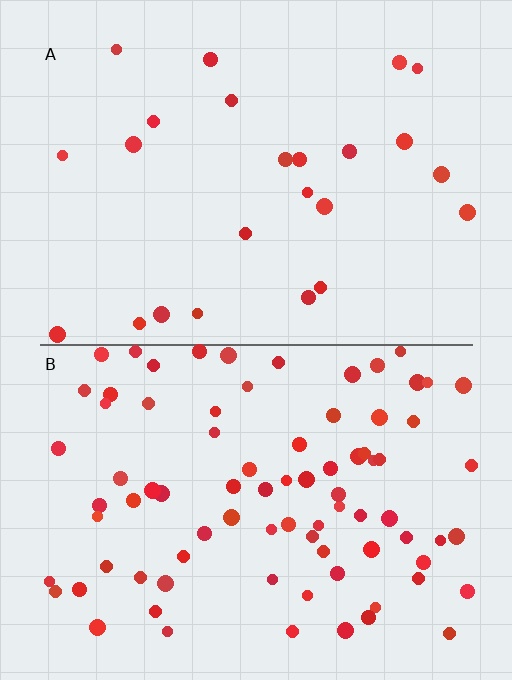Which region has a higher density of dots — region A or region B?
B (the bottom).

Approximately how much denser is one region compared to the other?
Approximately 3.5× — region B over region A.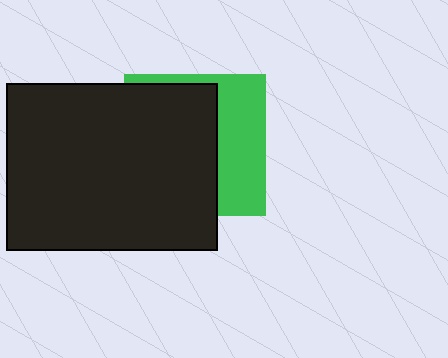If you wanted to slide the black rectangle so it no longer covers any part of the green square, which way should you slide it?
Slide it left — that is the most direct way to separate the two shapes.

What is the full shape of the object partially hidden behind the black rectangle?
The partially hidden object is a green square.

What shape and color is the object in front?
The object in front is a black rectangle.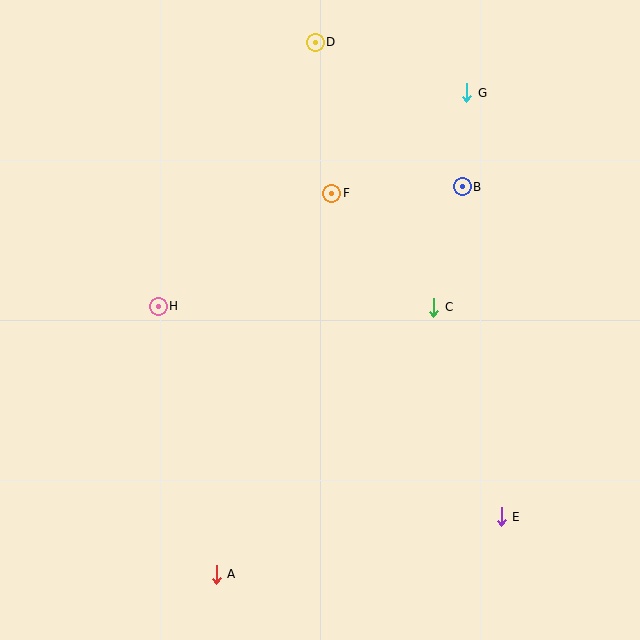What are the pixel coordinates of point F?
Point F is at (332, 193).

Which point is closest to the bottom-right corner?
Point E is closest to the bottom-right corner.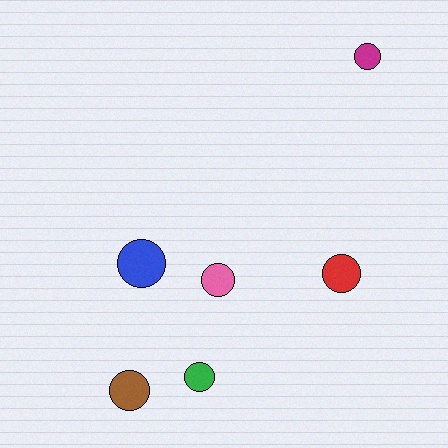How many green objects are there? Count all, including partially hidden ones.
There is 1 green object.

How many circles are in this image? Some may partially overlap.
There are 6 circles.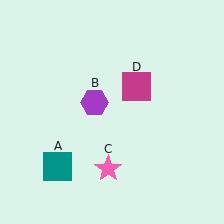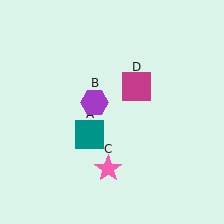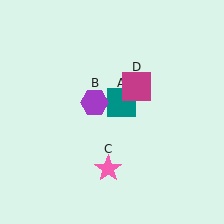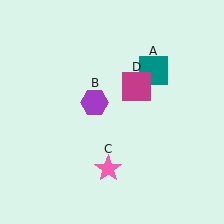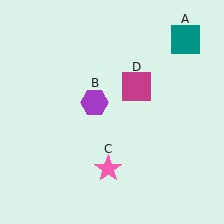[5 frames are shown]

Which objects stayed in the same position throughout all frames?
Purple hexagon (object B) and pink star (object C) and magenta square (object D) remained stationary.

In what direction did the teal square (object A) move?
The teal square (object A) moved up and to the right.